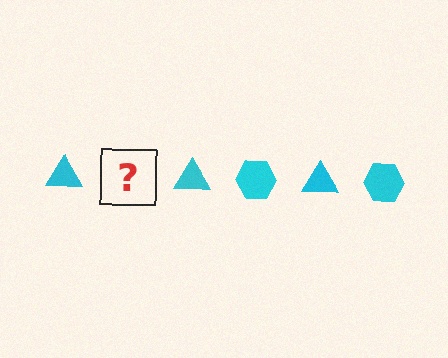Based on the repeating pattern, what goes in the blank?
The blank should be a cyan hexagon.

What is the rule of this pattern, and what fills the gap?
The rule is that the pattern cycles through triangle, hexagon shapes in cyan. The gap should be filled with a cyan hexagon.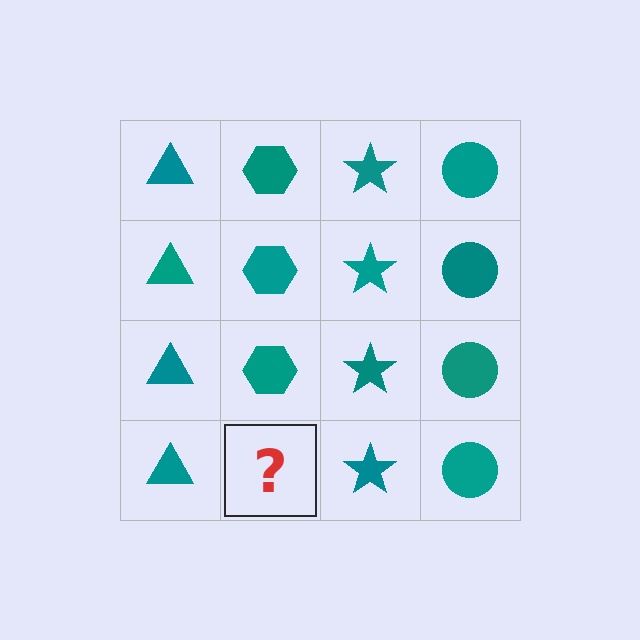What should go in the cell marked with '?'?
The missing cell should contain a teal hexagon.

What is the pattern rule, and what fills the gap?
The rule is that each column has a consistent shape. The gap should be filled with a teal hexagon.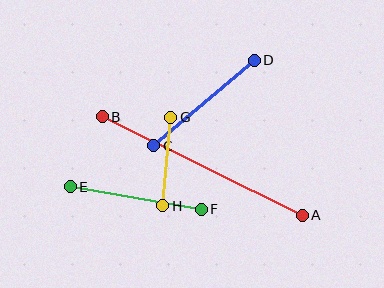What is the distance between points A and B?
The distance is approximately 223 pixels.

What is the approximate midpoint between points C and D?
The midpoint is at approximately (204, 103) pixels.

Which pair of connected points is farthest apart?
Points A and B are farthest apart.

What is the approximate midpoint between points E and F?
The midpoint is at approximately (136, 198) pixels.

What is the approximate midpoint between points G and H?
The midpoint is at approximately (167, 162) pixels.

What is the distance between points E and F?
The distance is approximately 133 pixels.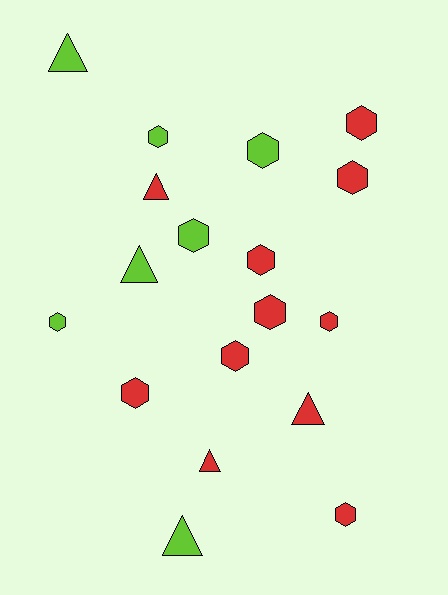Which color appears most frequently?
Red, with 11 objects.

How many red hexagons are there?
There are 8 red hexagons.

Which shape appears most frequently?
Hexagon, with 12 objects.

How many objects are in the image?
There are 18 objects.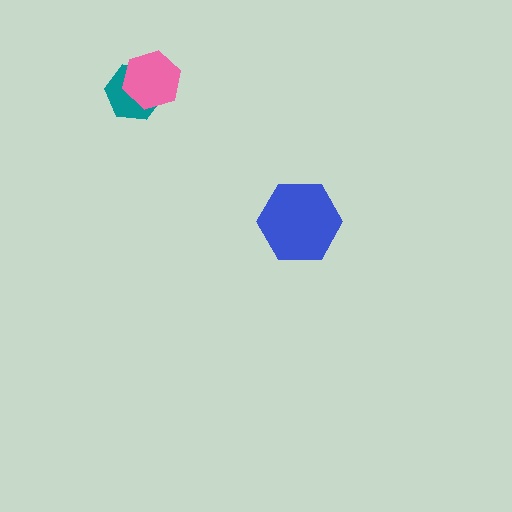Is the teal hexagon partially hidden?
Yes, it is partially covered by another shape.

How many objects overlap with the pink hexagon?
1 object overlaps with the pink hexagon.